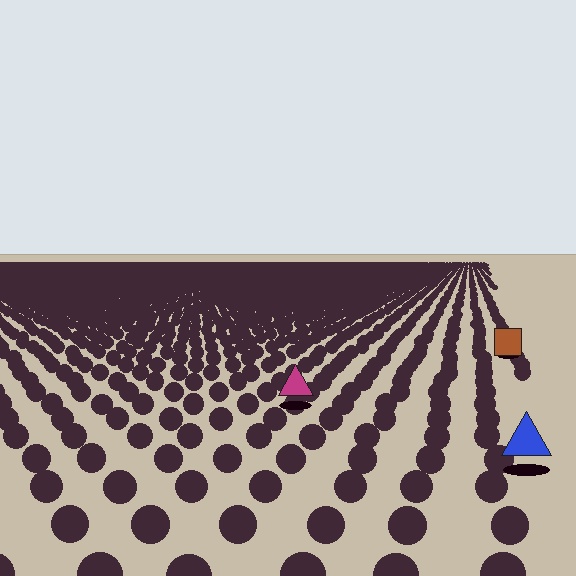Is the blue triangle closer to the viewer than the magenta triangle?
Yes. The blue triangle is closer — you can tell from the texture gradient: the ground texture is coarser near it.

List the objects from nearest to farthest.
From nearest to farthest: the blue triangle, the magenta triangle, the brown square.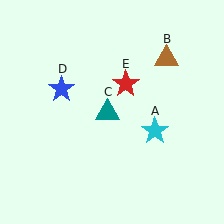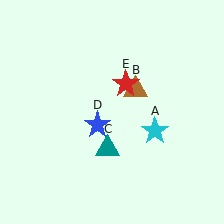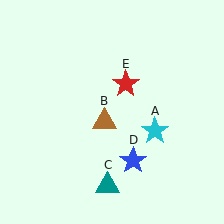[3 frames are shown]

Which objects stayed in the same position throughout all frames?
Cyan star (object A) and red star (object E) remained stationary.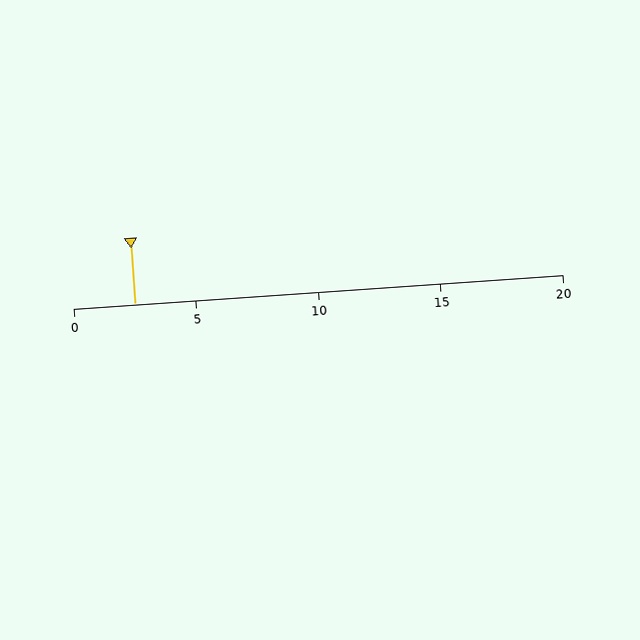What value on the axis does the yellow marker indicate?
The marker indicates approximately 2.5.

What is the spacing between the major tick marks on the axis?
The major ticks are spaced 5 apart.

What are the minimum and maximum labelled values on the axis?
The axis runs from 0 to 20.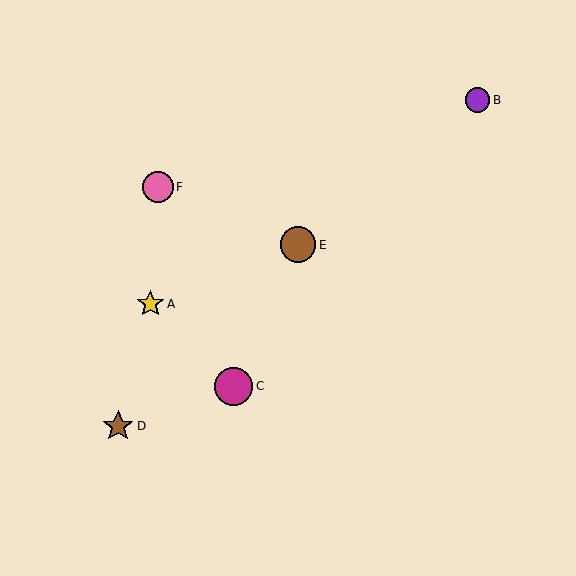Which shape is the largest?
The magenta circle (labeled C) is the largest.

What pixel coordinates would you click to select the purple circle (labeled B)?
Click at (478, 100) to select the purple circle B.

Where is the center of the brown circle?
The center of the brown circle is at (298, 245).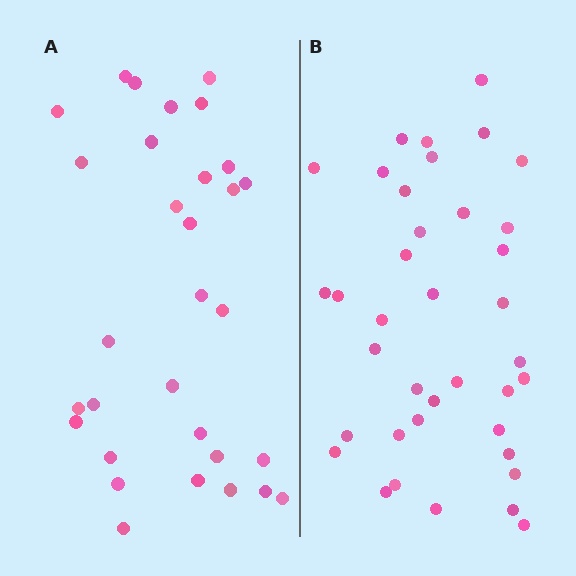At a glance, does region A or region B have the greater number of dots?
Region B (the right region) has more dots.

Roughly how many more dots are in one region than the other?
Region B has roughly 8 or so more dots than region A.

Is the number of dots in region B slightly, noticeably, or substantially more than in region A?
Region B has only slightly more — the two regions are fairly close. The ratio is roughly 1.2 to 1.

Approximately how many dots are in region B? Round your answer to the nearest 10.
About 40 dots. (The exact count is 38, which rounds to 40.)